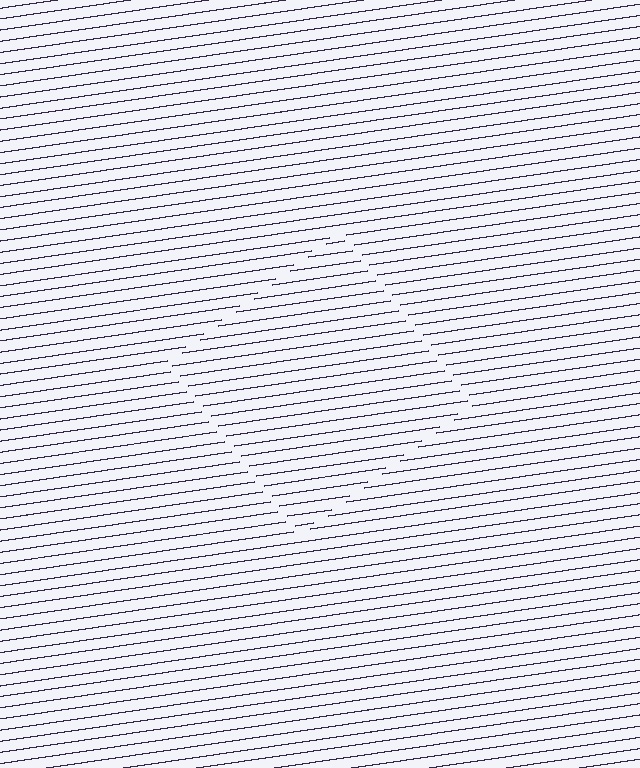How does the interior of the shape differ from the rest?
The interior of the shape contains the same grating, shifted by half a period — the contour is defined by the phase discontinuity where line-ends from the inner and outer gratings abut.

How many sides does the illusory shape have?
4 sides — the line-ends trace a square.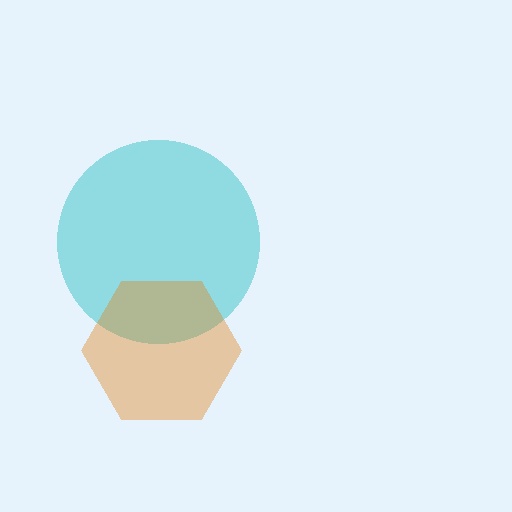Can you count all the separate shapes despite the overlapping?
Yes, there are 2 separate shapes.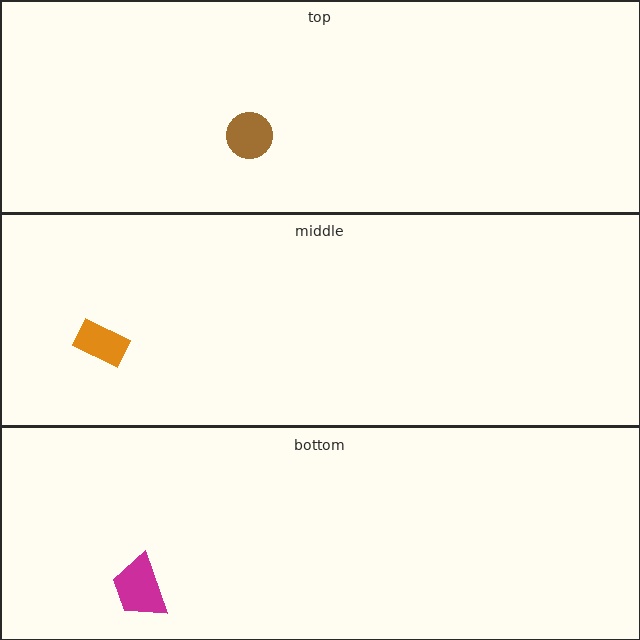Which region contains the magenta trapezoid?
The bottom region.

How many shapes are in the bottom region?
1.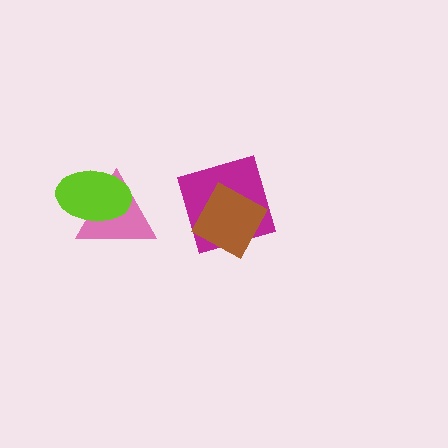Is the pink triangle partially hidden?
Yes, it is partially covered by another shape.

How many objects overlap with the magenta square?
1 object overlaps with the magenta square.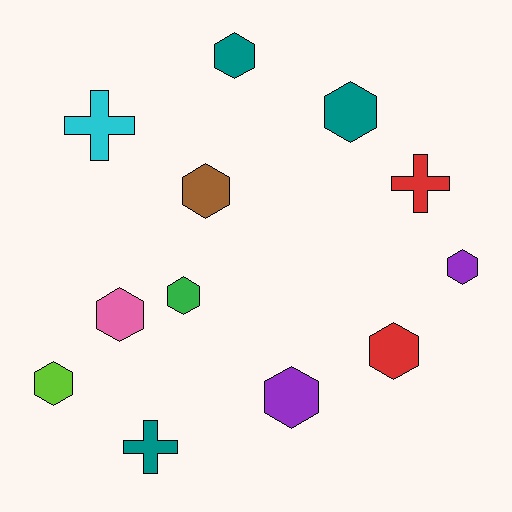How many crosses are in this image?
There are 3 crosses.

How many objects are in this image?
There are 12 objects.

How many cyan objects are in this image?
There is 1 cyan object.